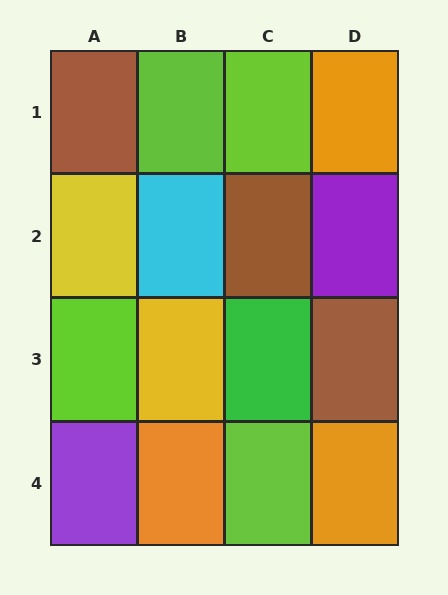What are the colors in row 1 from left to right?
Brown, lime, lime, orange.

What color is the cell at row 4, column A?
Purple.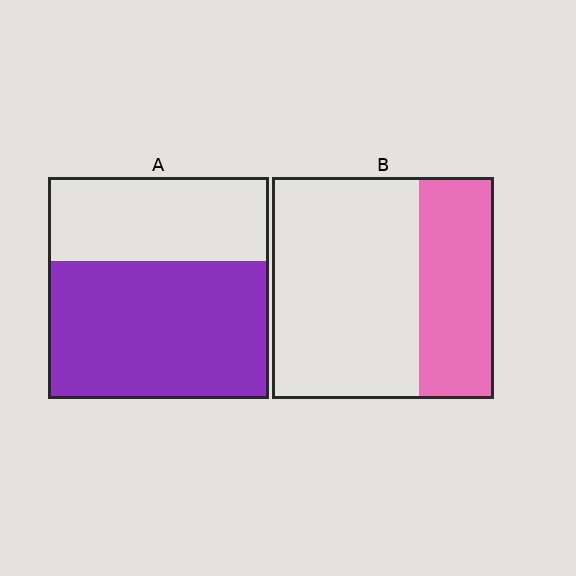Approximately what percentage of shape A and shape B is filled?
A is approximately 60% and B is approximately 35%.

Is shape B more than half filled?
No.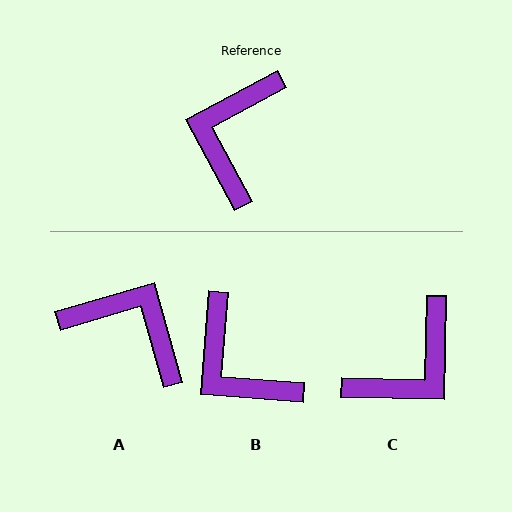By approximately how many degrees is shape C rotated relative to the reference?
Approximately 151 degrees counter-clockwise.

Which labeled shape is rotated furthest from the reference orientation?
C, about 151 degrees away.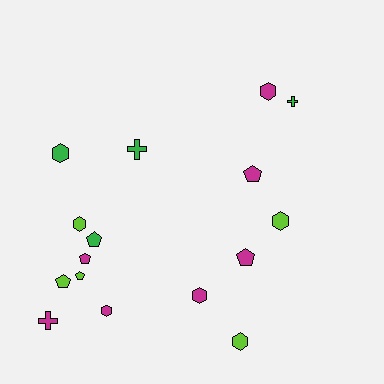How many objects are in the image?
There are 16 objects.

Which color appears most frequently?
Magenta, with 7 objects.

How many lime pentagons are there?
There are 2 lime pentagons.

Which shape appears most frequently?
Hexagon, with 7 objects.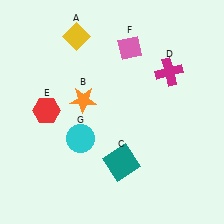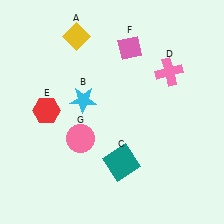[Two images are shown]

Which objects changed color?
B changed from orange to cyan. D changed from magenta to pink. G changed from cyan to pink.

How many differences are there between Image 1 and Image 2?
There are 3 differences between the two images.